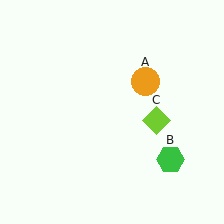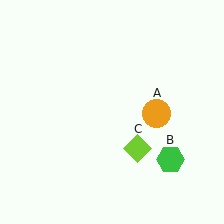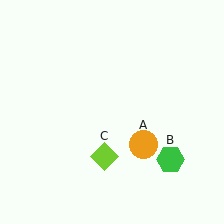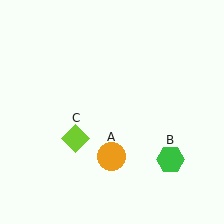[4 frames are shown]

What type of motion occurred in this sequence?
The orange circle (object A), lime diamond (object C) rotated clockwise around the center of the scene.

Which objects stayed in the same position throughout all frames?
Green hexagon (object B) remained stationary.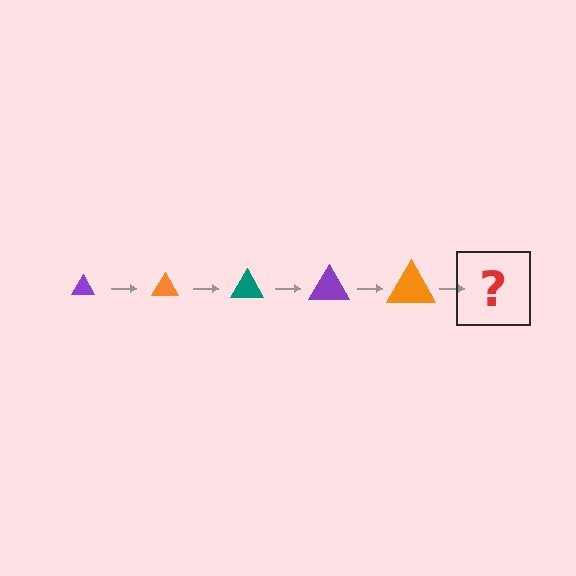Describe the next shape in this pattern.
It should be a teal triangle, larger than the previous one.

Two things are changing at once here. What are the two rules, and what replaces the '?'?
The two rules are that the triangle grows larger each step and the color cycles through purple, orange, and teal. The '?' should be a teal triangle, larger than the previous one.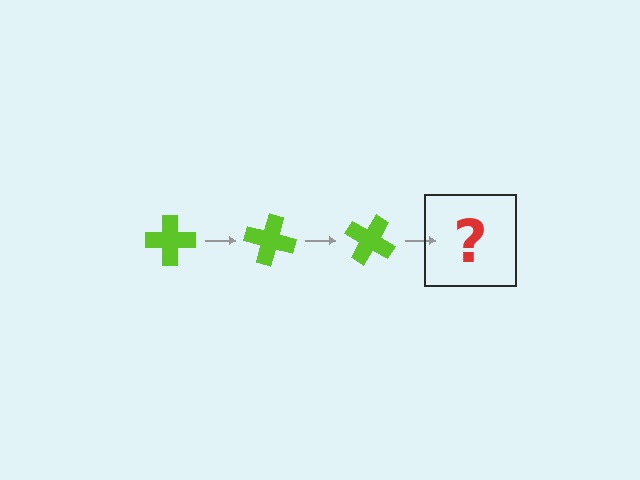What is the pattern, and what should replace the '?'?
The pattern is that the cross rotates 15 degrees each step. The '?' should be a lime cross rotated 45 degrees.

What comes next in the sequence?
The next element should be a lime cross rotated 45 degrees.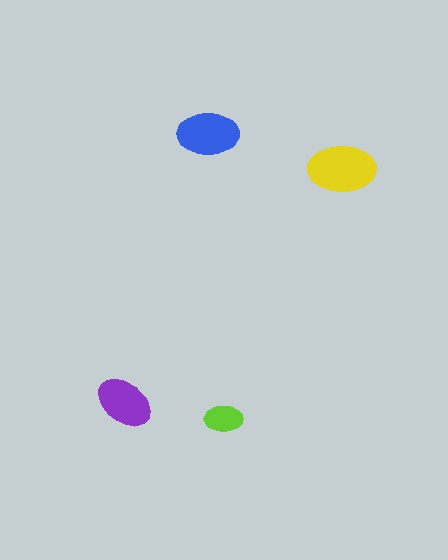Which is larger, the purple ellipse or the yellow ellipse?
The yellow one.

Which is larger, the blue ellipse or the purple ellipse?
The blue one.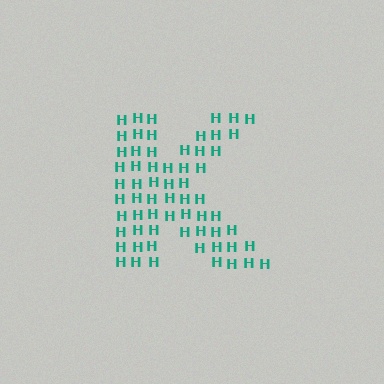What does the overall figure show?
The overall figure shows the letter K.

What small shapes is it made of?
It is made of small letter H's.